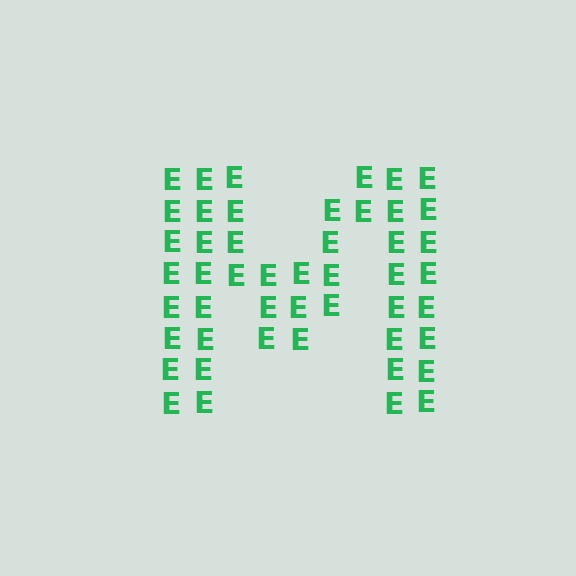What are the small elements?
The small elements are letter E's.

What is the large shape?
The large shape is the letter M.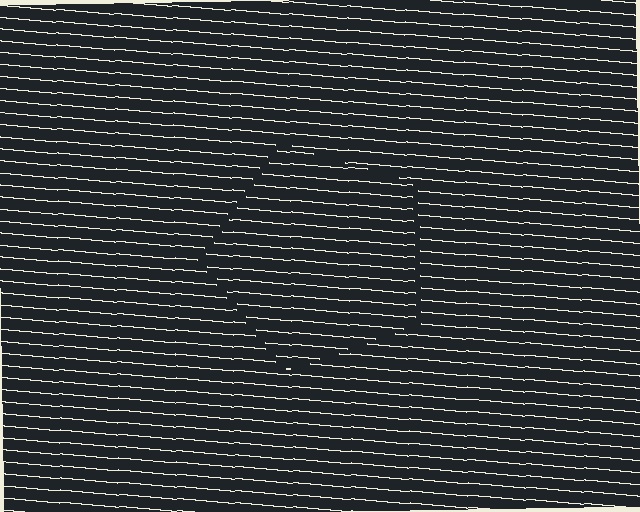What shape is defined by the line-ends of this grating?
An illusory pentagon. The interior of the shape contains the same grating, shifted by half a period — the contour is defined by the phase discontinuity where line-ends from the inner and outer gratings abut.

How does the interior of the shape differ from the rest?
The interior of the shape contains the same grating, shifted by half a period — the contour is defined by the phase discontinuity where line-ends from the inner and outer gratings abut.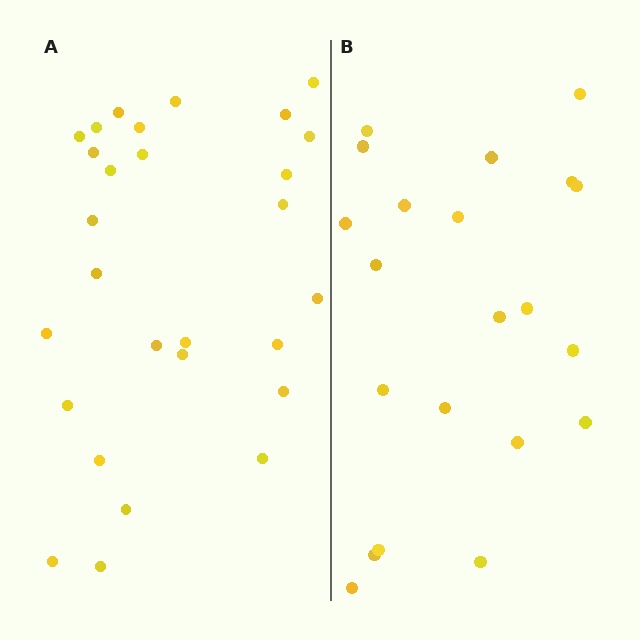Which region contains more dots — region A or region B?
Region A (the left region) has more dots.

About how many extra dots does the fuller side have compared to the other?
Region A has roughly 8 or so more dots than region B.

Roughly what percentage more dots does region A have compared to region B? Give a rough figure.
About 35% more.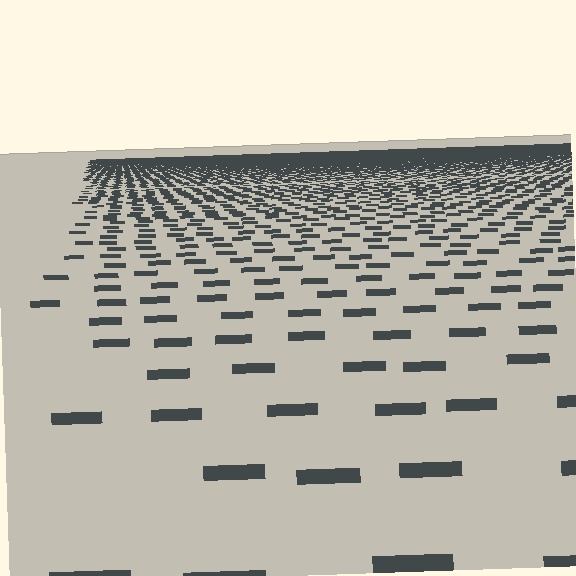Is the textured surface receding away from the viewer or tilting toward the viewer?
The surface is receding away from the viewer. Texture elements get smaller and denser toward the top.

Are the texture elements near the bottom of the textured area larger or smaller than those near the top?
Larger. Near the bottom, elements are closer to the viewer and appear at a bigger on-screen size.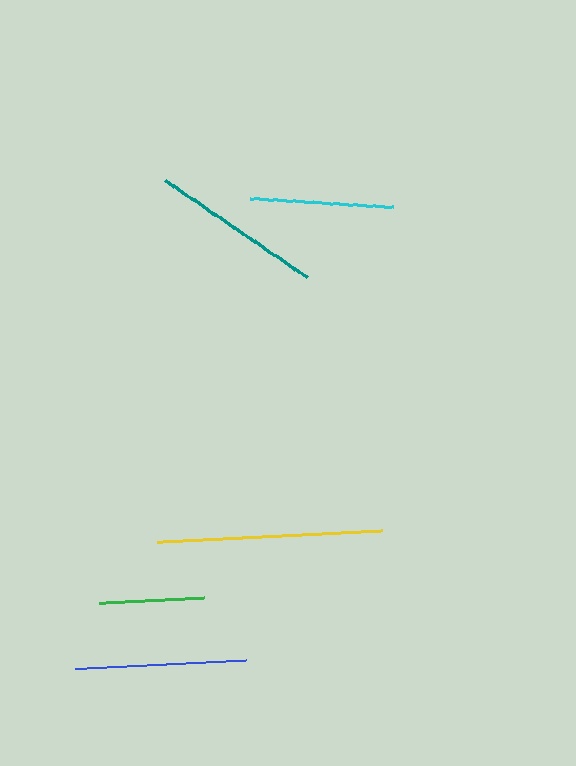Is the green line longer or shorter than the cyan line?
The cyan line is longer than the green line.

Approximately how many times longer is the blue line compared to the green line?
The blue line is approximately 1.6 times the length of the green line.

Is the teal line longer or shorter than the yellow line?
The yellow line is longer than the teal line.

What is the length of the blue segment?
The blue segment is approximately 171 pixels long.